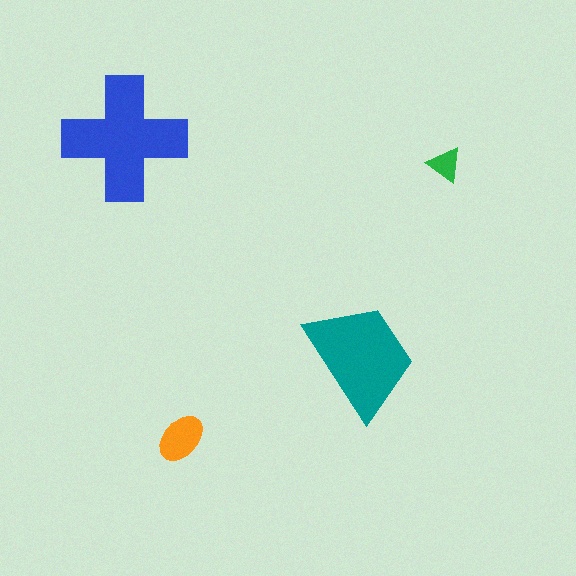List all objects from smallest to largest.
The green triangle, the orange ellipse, the teal trapezoid, the blue cross.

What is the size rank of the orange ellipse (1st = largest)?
3rd.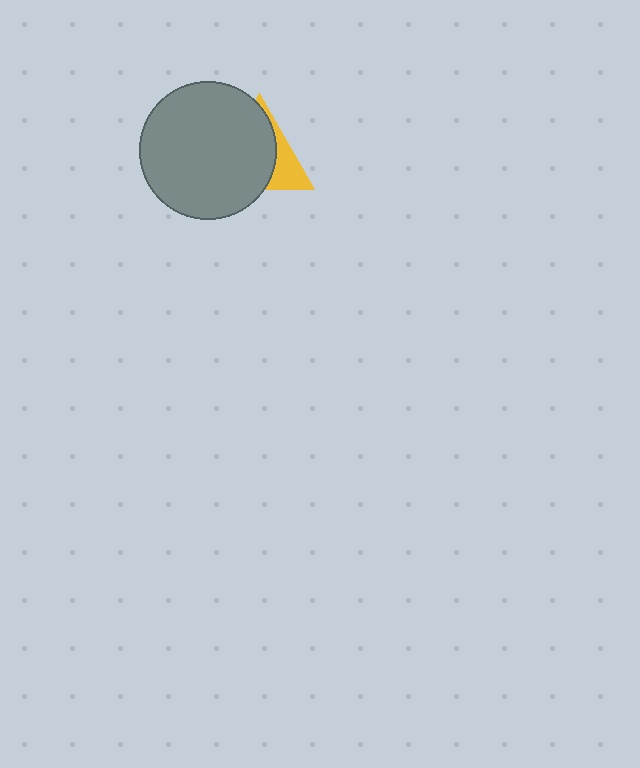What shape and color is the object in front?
The object in front is a gray circle.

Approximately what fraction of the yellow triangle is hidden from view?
Roughly 70% of the yellow triangle is hidden behind the gray circle.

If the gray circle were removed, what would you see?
You would see the complete yellow triangle.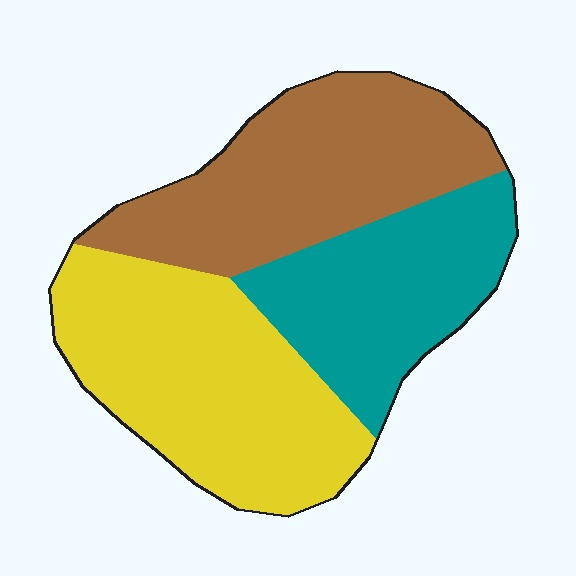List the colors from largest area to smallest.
From largest to smallest: yellow, brown, teal.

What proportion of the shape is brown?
Brown takes up between a quarter and a half of the shape.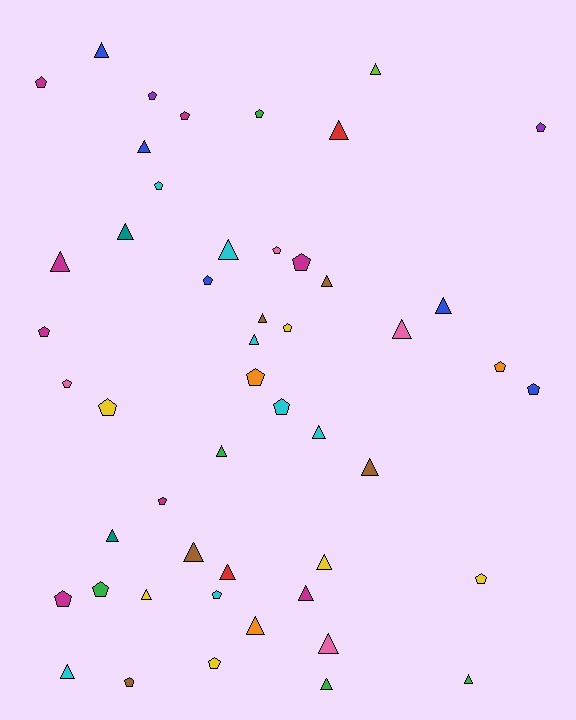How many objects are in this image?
There are 50 objects.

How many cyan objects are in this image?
There are 7 cyan objects.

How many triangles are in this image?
There are 26 triangles.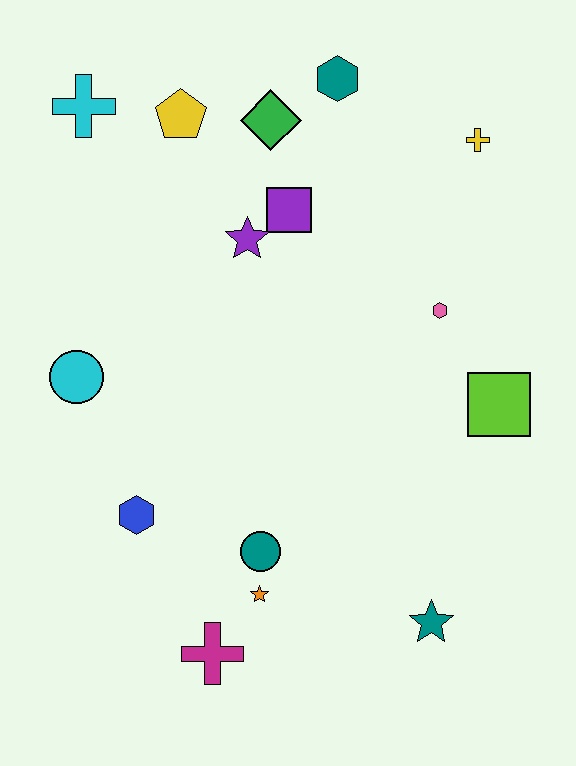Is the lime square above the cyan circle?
No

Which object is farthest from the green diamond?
The magenta cross is farthest from the green diamond.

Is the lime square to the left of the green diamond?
No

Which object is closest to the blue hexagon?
The teal circle is closest to the blue hexagon.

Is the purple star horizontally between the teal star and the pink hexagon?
No